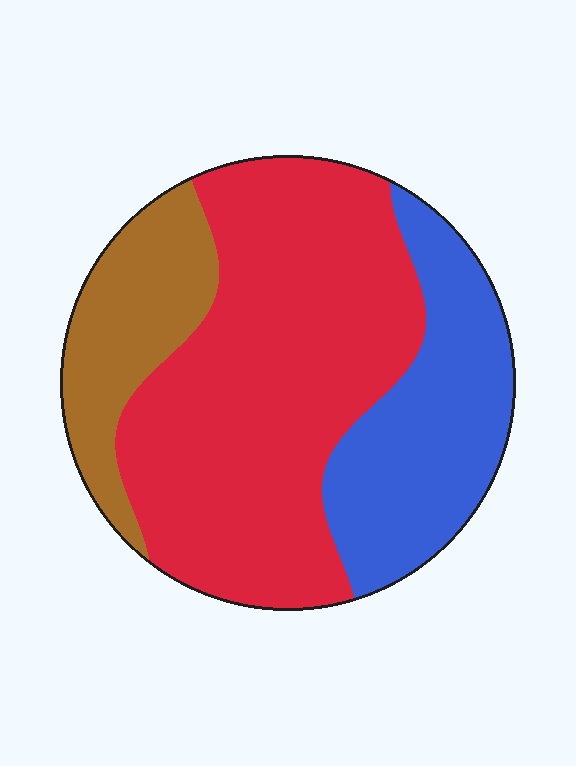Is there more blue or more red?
Red.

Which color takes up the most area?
Red, at roughly 55%.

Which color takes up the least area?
Brown, at roughly 15%.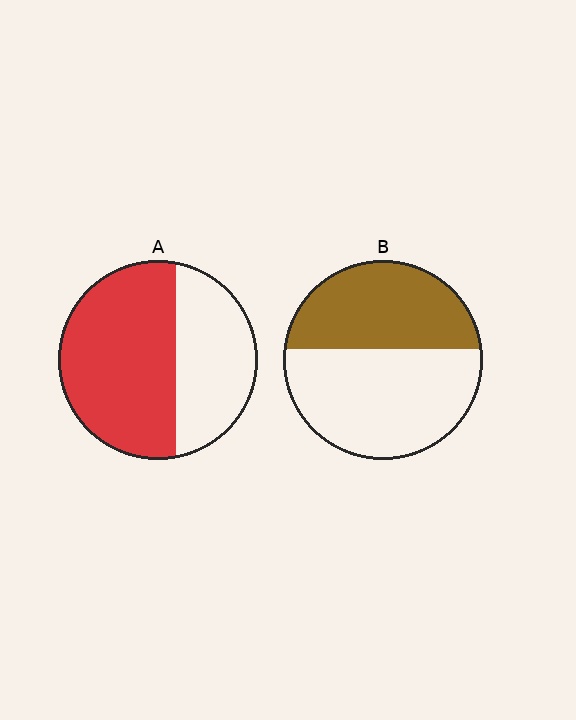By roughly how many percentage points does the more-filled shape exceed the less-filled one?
By roughly 20 percentage points (A over B).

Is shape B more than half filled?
No.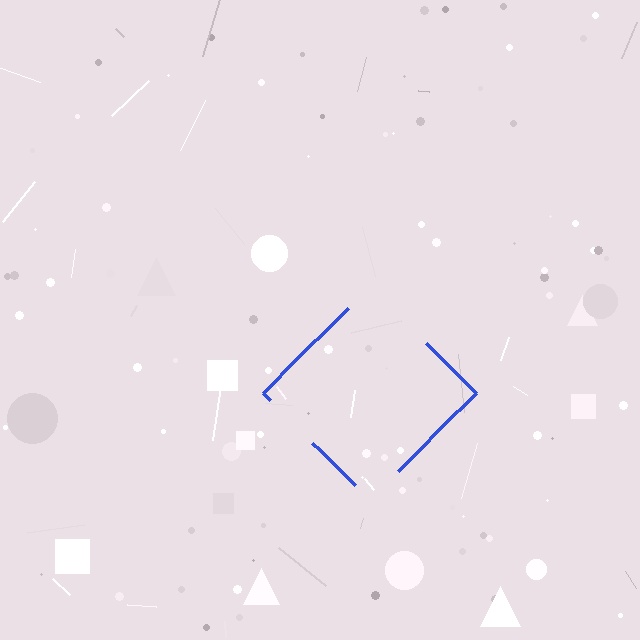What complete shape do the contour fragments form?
The contour fragments form a diamond.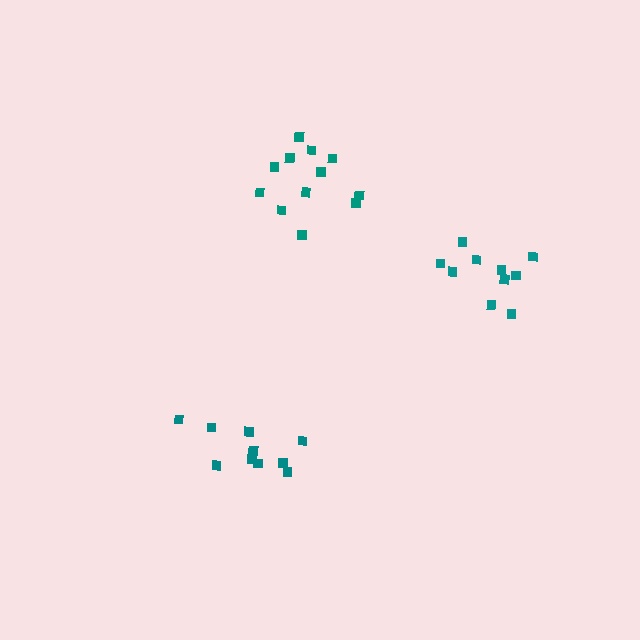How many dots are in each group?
Group 1: 10 dots, Group 2: 10 dots, Group 3: 12 dots (32 total).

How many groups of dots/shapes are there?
There are 3 groups.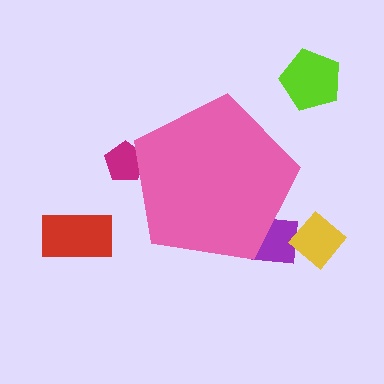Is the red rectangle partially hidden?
No, the red rectangle is fully visible.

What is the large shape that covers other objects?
A pink pentagon.